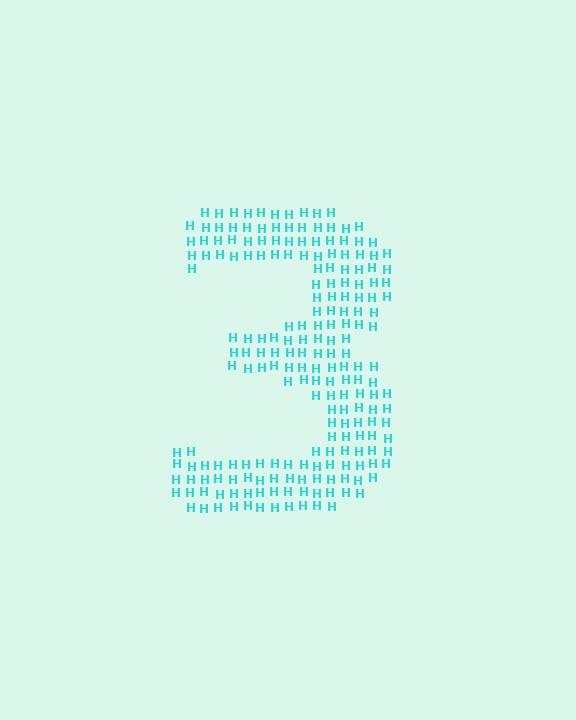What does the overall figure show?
The overall figure shows the digit 3.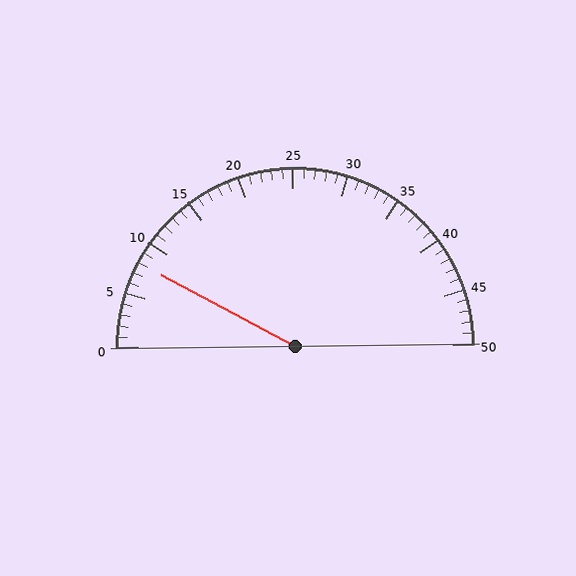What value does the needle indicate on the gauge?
The needle indicates approximately 8.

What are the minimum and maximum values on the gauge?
The gauge ranges from 0 to 50.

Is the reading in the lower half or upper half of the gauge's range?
The reading is in the lower half of the range (0 to 50).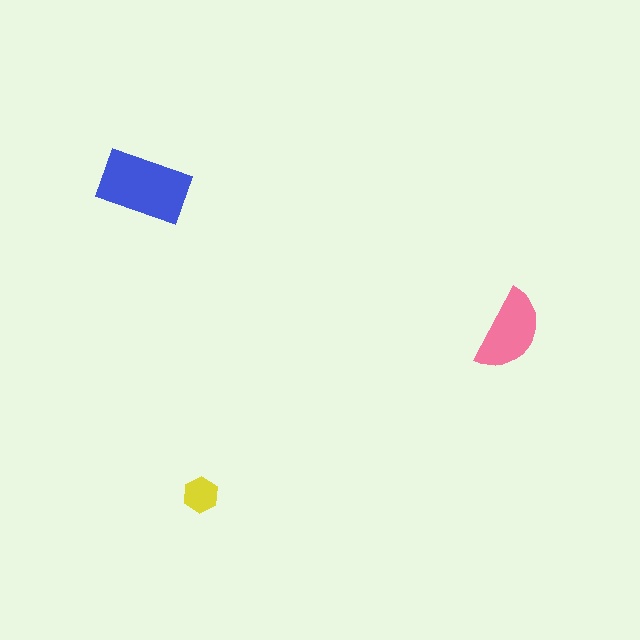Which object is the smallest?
The yellow hexagon.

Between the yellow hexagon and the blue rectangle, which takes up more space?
The blue rectangle.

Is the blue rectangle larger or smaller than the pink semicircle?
Larger.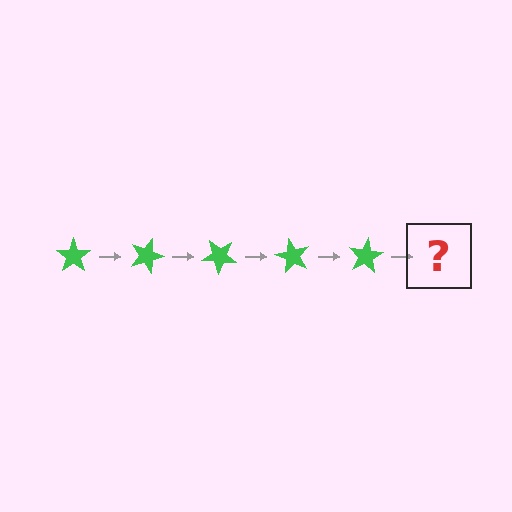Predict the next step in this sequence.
The next step is a green star rotated 100 degrees.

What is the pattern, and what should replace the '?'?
The pattern is that the star rotates 20 degrees each step. The '?' should be a green star rotated 100 degrees.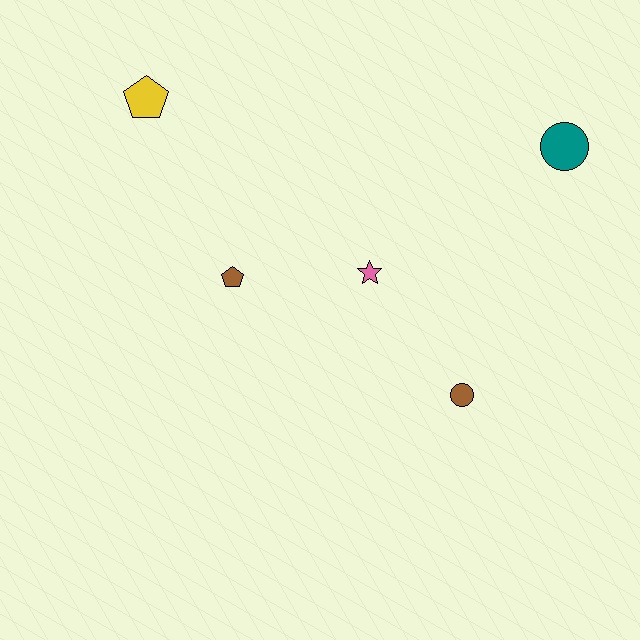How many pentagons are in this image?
There are 2 pentagons.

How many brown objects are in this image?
There are 2 brown objects.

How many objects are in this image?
There are 5 objects.